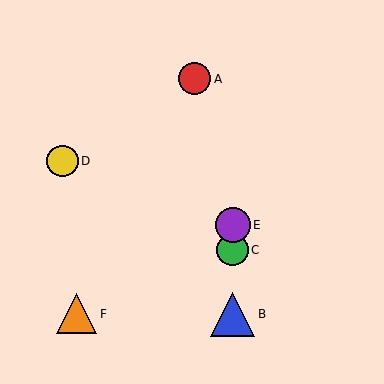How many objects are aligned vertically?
3 objects (B, C, E) are aligned vertically.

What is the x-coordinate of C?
Object C is at x≈233.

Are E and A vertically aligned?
No, E is at x≈233 and A is at x≈195.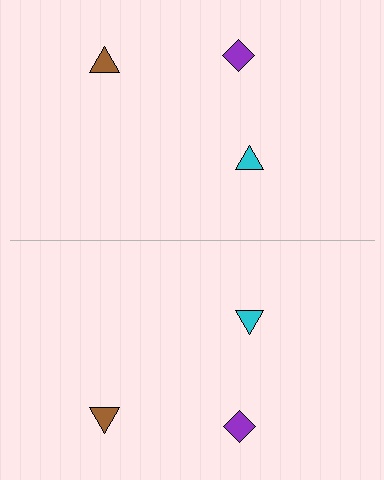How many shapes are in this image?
There are 6 shapes in this image.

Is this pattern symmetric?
Yes, this pattern has bilateral (reflection) symmetry.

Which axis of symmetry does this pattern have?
The pattern has a horizontal axis of symmetry running through the center of the image.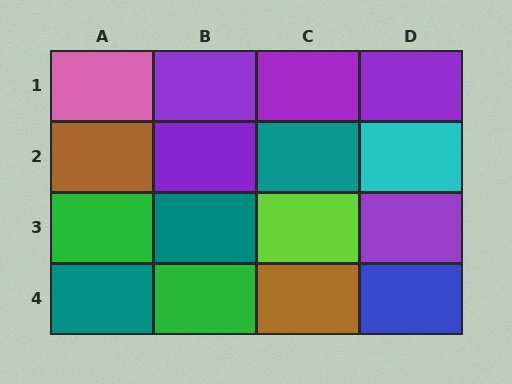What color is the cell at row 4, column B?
Green.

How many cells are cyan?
1 cell is cyan.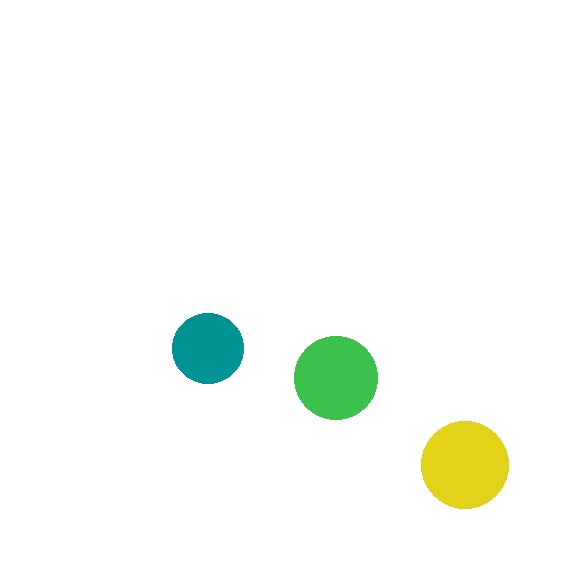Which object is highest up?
The teal circle is topmost.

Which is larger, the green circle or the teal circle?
The green one.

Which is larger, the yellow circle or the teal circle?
The yellow one.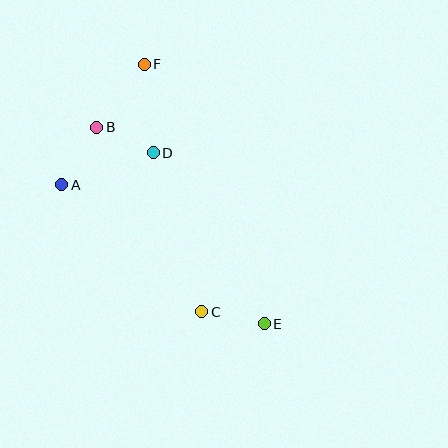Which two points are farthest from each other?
Points E and F are farthest from each other.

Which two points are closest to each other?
Points B and D are closest to each other.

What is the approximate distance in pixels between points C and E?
The distance between C and E is approximately 64 pixels.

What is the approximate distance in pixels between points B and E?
The distance between B and E is approximately 258 pixels.